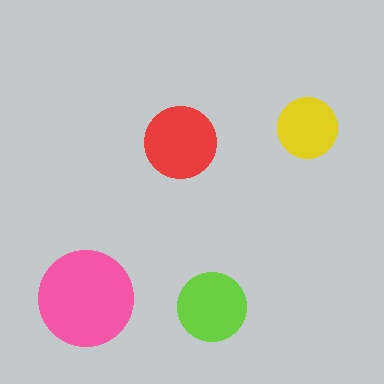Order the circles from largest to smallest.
the pink one, the red one, the lime one, the yellow one.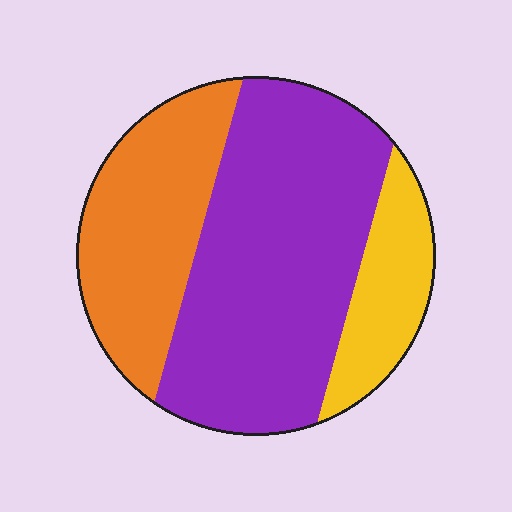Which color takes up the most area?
Purple, at roughly 55%.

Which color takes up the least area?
Yellow, at roughly 15%.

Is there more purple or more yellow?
Purple.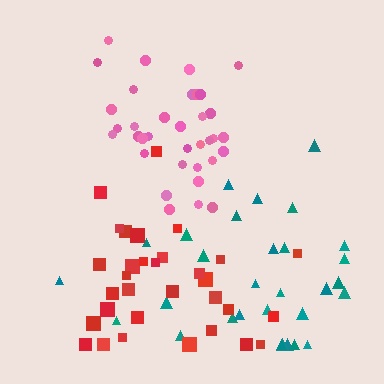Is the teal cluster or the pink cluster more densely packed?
Pink.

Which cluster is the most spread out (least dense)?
Teal.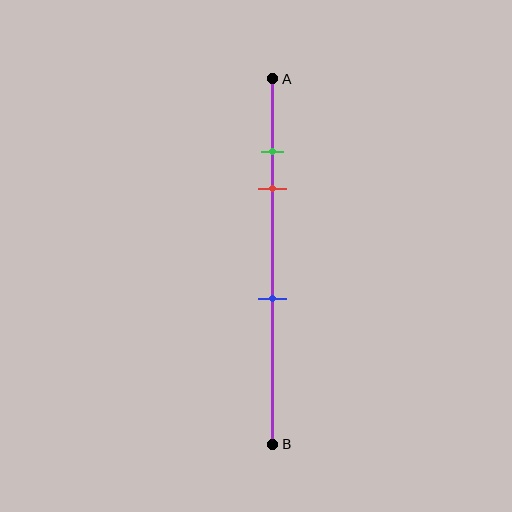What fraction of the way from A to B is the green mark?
The green mark is approximately 20% (0.2) of the way from A to B.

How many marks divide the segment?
There are 3 marks dividing the segment.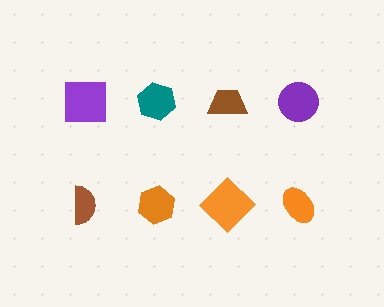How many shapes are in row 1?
4 shapes.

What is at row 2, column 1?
A brown semicircle.